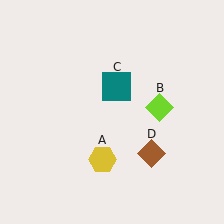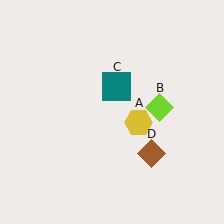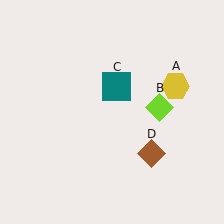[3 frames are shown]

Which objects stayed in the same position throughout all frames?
Lime diamond (object B) and teal square (object C) and brown diamond (object D) remained stationary.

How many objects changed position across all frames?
1 object changed position: yellow hexagon (object A).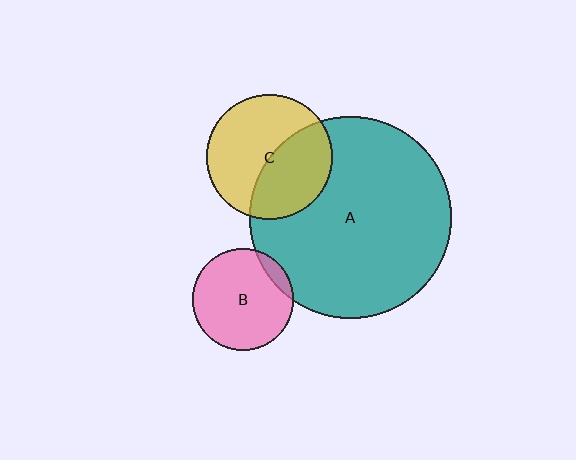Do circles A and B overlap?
Yes.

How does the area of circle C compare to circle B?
Approximately 1.5 times.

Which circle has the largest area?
Circle A (teal).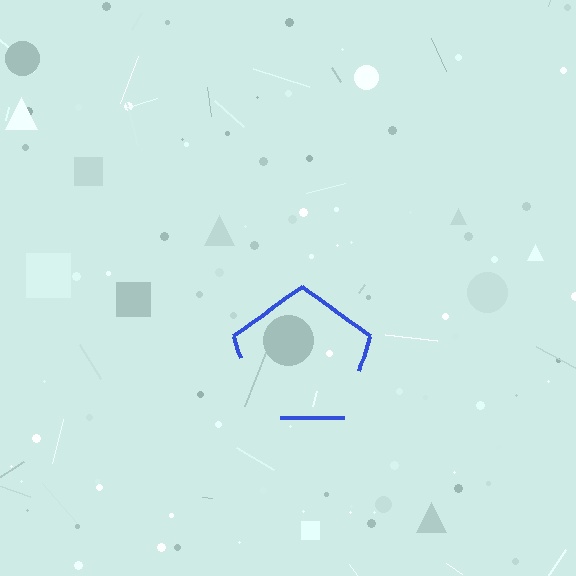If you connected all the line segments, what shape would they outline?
They would outline a pentagon.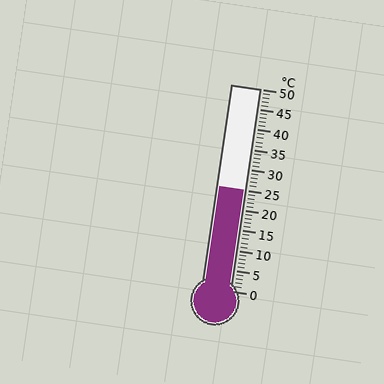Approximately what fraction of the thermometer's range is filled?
The thermometer is filled to approximately 50% of its range.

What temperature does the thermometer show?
The thermometer shows approximately 25°C.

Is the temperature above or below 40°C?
The temperature is below 40°C.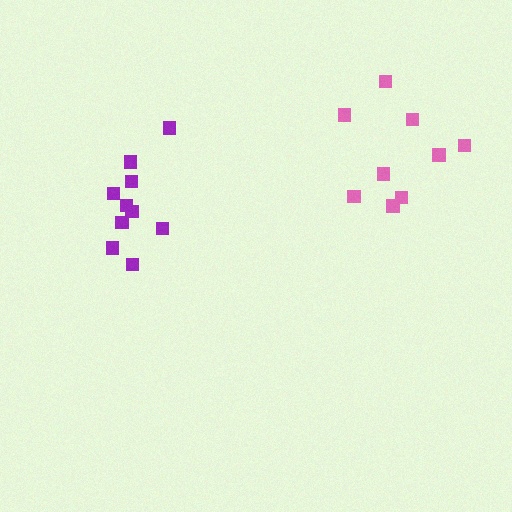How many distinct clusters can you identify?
There are 2 distinct clusters.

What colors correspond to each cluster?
The clusters are colored: purple, pink.